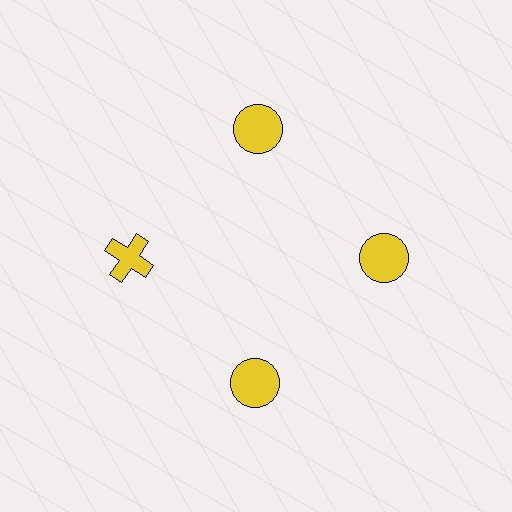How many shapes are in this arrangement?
There are 4 shapes arranged in a ring pattern.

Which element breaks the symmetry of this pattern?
The yellow cross at roughly the 9 o'clock position breaks the symmetry. All other shapes are yellow circles.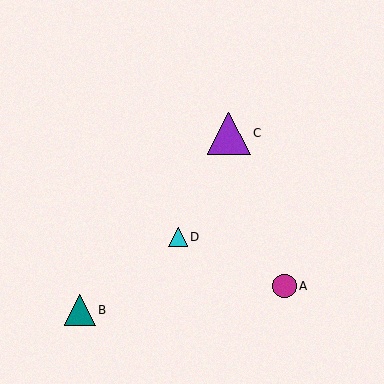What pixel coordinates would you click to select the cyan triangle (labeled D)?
Click at (178, 237) to select the cyan triangle D.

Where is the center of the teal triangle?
The center of the teal triangle is at (80, 310).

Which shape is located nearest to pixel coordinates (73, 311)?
The teal triangle (labeled B) at (80, 310) is nearest to that location.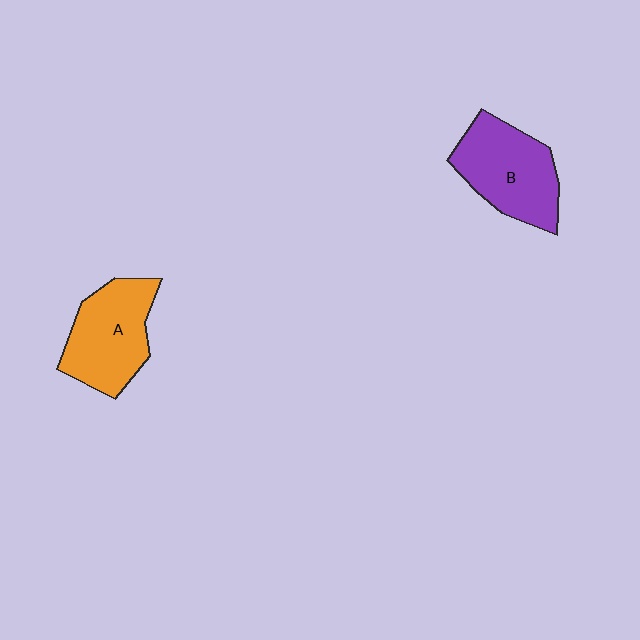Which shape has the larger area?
Shape B (purple).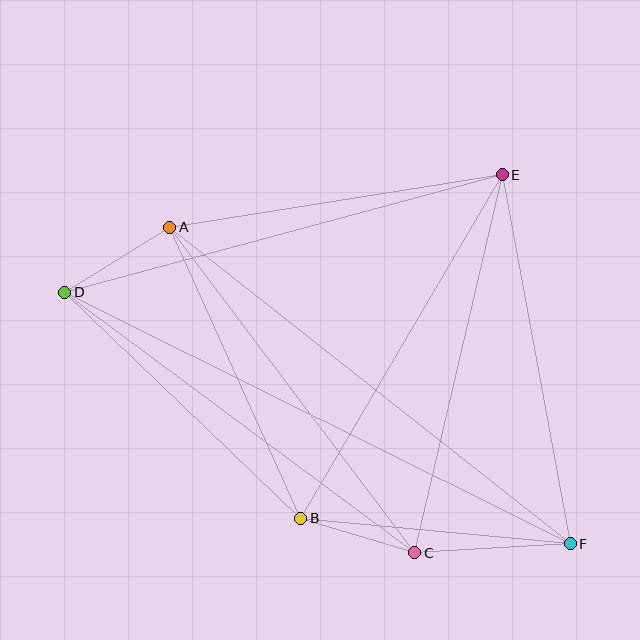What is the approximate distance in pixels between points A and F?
The distance between A and F is approximately 511 pixels.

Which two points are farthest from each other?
Points D and F are farthest from each other.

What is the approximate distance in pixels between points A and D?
The distance between A and D is approximately 123 pixels.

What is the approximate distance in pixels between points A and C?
The distance between A and C is approximately 408 pixels.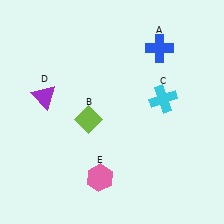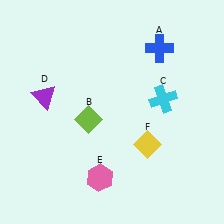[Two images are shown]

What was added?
A yellow diamond (F) was added in Image 2.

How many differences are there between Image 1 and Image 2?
There is 1 difference between the two images.